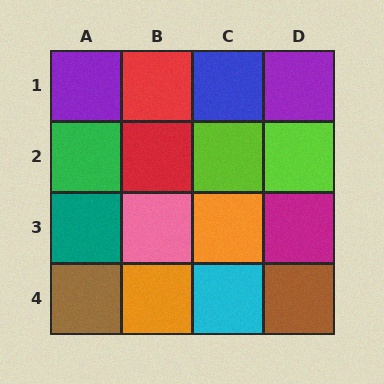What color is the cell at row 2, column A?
Green.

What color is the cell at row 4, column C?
Cyan.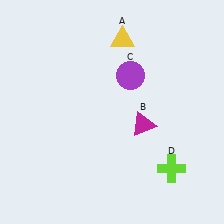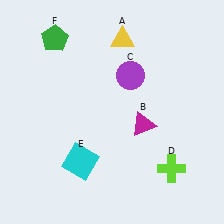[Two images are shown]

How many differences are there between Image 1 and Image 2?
There are 2 differences between the two images.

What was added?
A cyan square (E), a green pentagon (F) were added in Image 2.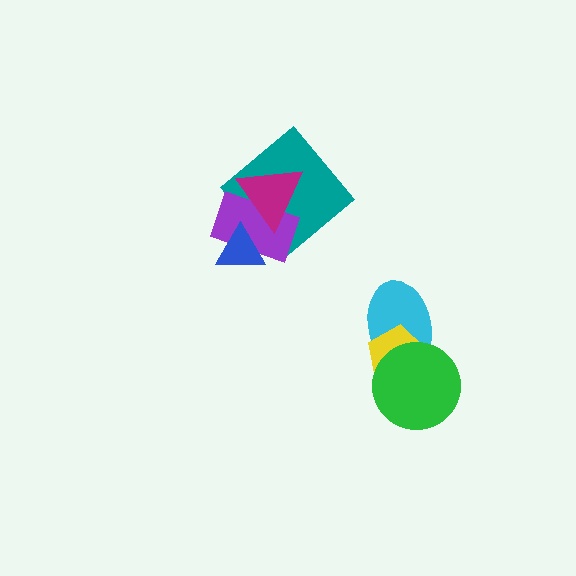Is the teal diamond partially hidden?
Yes, it is partially covered by another shape.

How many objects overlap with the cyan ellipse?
2 objects overlap with the cyan ellipse.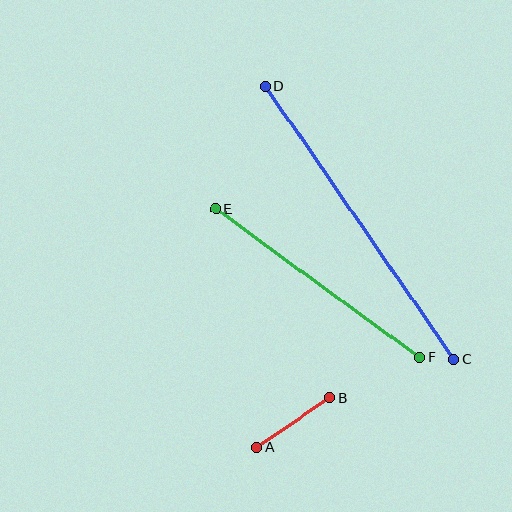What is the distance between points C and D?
The distance is approximately 332 pixels.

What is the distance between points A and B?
The distance is approximately 88 pixels.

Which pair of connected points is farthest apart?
Points C and D are farthest apart.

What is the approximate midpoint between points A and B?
The midpoint is at approximately (293, 423) pixels.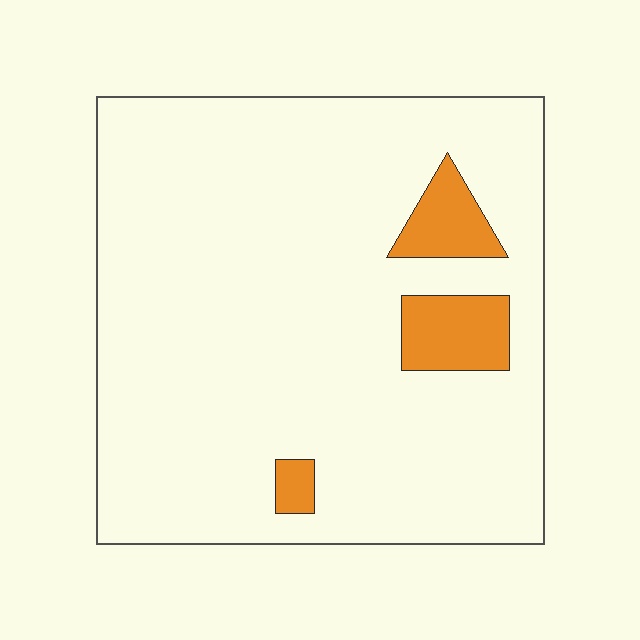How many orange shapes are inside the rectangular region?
3.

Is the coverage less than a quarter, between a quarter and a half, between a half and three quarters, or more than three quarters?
Less than a quarter.